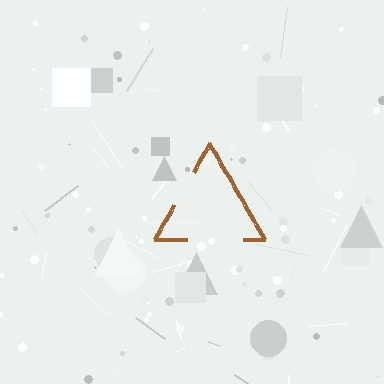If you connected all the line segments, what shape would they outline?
They would outline a triangle.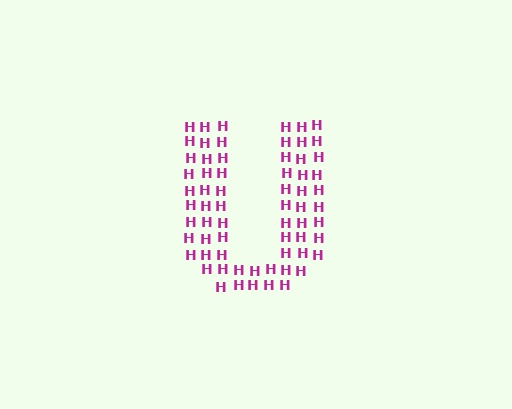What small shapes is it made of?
It is made of small letter H's.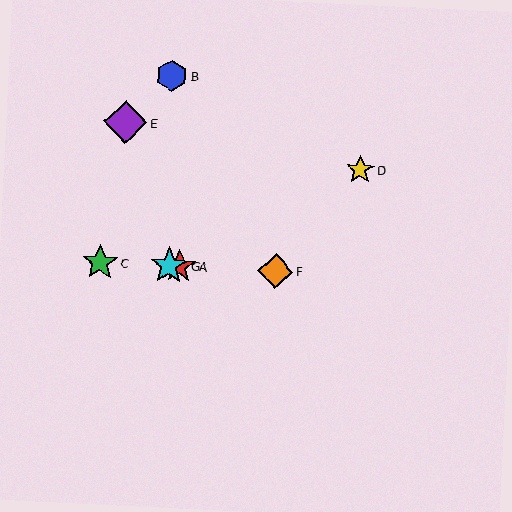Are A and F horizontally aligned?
Yes, both are at y≈266.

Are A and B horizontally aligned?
No, A is at y≈266 and B is at y≈76.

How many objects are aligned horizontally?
4 objects (A, C, F, G) are aligned horizontally.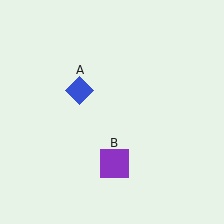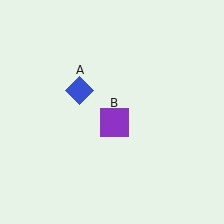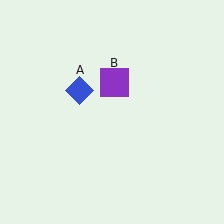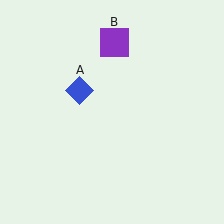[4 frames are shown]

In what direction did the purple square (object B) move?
The purple square (object B) moved up.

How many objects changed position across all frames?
1 object changed position: purple square (object B).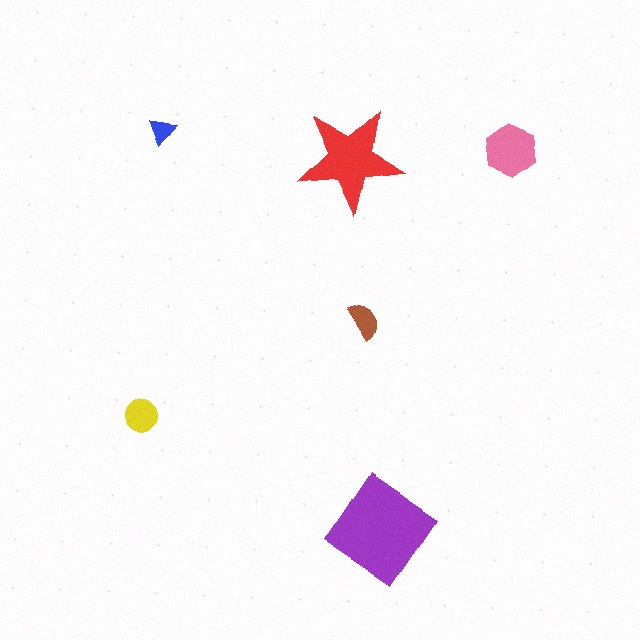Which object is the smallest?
The blue triangle.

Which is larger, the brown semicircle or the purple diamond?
The purple diamond.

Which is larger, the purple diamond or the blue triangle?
The purple diamond.